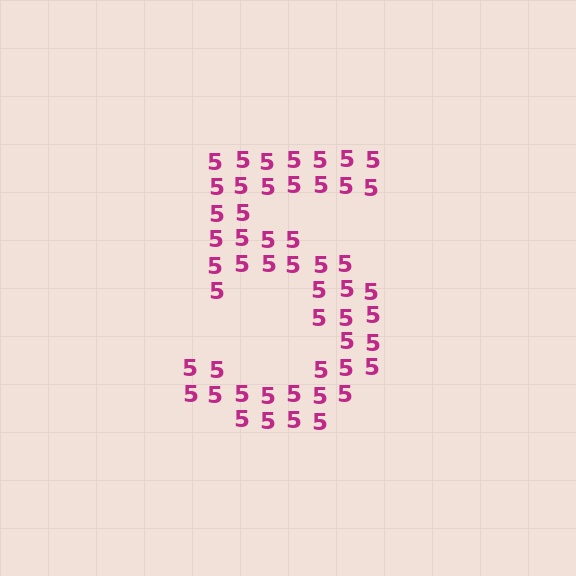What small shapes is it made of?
It is made of small digit 5's.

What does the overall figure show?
The overall figure shows the digit 5.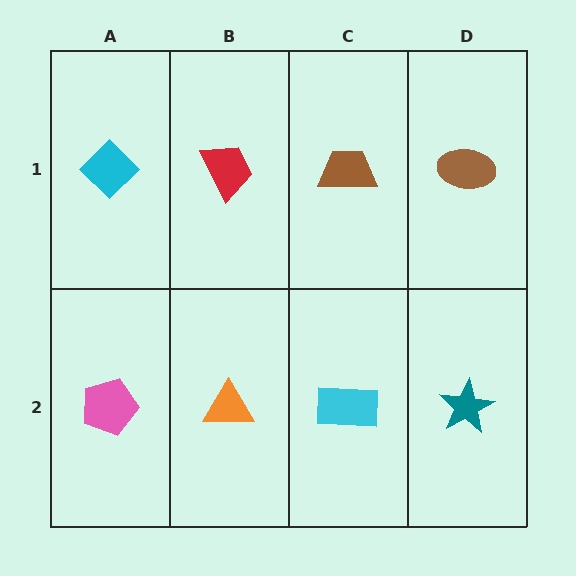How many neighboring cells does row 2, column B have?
3.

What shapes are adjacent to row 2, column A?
A cyan diamond (row 1, column A), an orange triangle (row 2, column B).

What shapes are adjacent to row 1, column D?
A teal star (row 2, column D), a brown trapezoid (row 1, column C).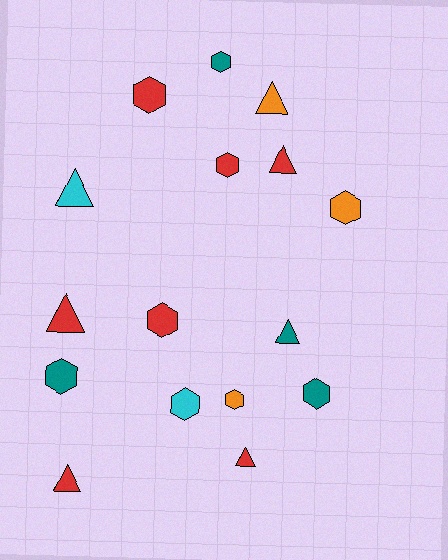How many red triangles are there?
There are 4 red triangles.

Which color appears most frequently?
Red, with 7 objects.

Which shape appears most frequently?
Hexagon, with 9 objects.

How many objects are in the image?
There are 16 objects.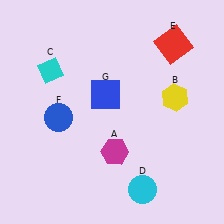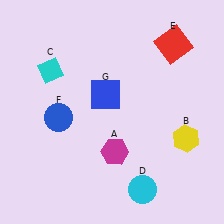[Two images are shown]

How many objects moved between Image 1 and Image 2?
1 object moved between the two images.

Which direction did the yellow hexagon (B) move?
The yellow hexagon (B) moved down.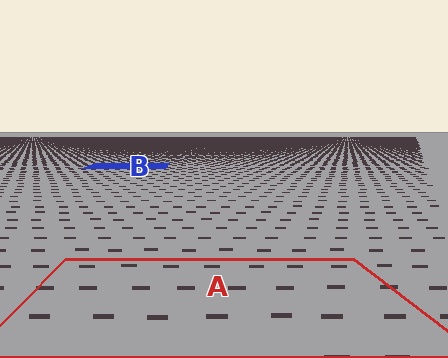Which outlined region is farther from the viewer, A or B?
Region B is farther from the viewer — the texture elements inside it appear smaller and more densely packed.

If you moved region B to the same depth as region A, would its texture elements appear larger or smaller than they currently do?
They would appear larger. At a closer depth, the same texture elements are projected at a bigger on-screen size.